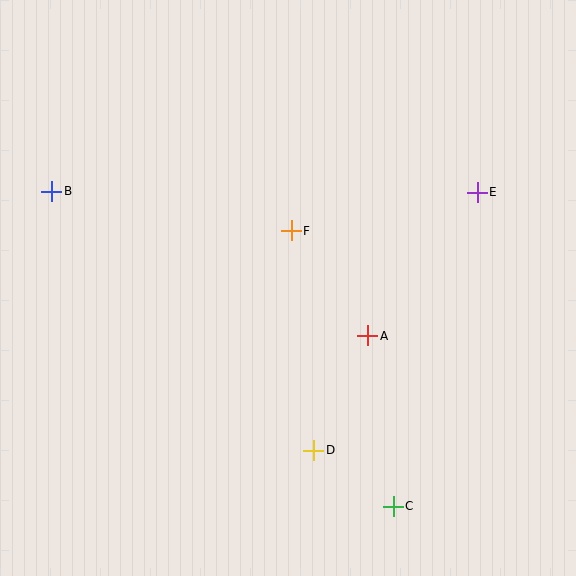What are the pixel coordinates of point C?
Point C is at (393, 506).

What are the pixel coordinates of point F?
Point F is at (291, 231).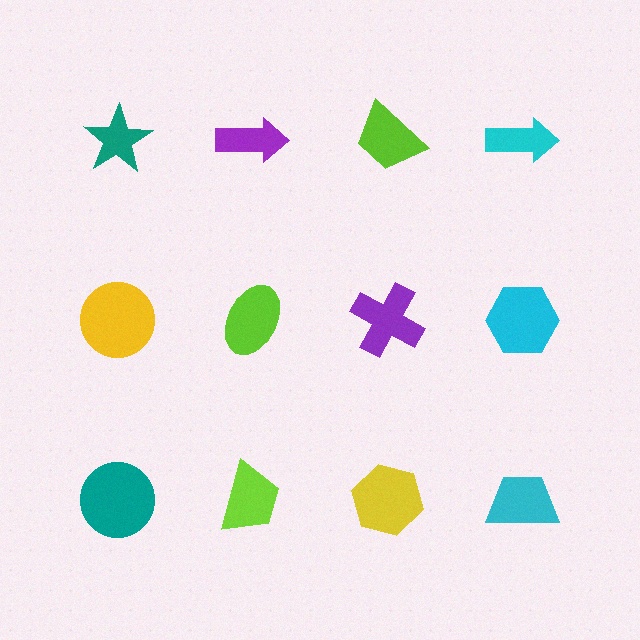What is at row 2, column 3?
A purple cross.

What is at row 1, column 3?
A lime trapezoid.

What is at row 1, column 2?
A purple arrow.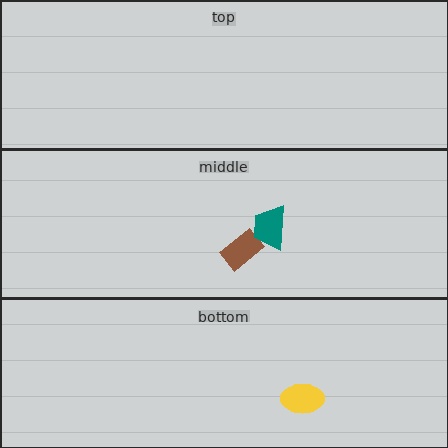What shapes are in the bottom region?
The yellow ellipse.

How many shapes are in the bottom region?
1.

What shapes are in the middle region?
The brown rectangle, the teal trapezoid.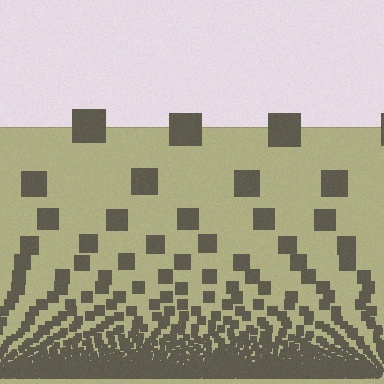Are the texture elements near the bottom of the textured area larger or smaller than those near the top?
Smaller. The gradient is inverted — elements near the bottom are smaller and denser.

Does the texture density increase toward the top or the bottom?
Density increases toward the bottom.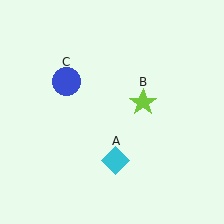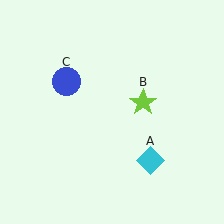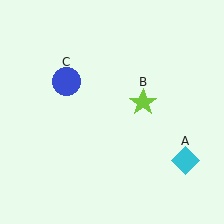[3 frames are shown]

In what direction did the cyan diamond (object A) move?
The cyan diamond (object A) moved right.